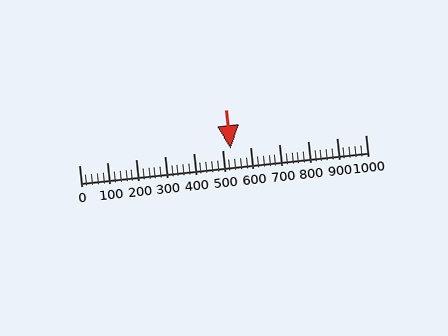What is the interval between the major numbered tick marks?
The major tick marks are spaced 100 units apart.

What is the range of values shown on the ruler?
The ruler shows values from 0 to 1000.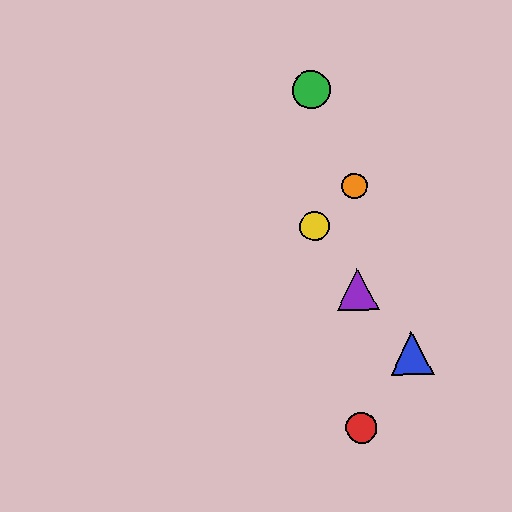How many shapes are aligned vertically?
3 shapes (the red circle, the purple triangle, the orange circle) are aligned vertically.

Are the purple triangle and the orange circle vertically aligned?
Yes, both are at x≈357.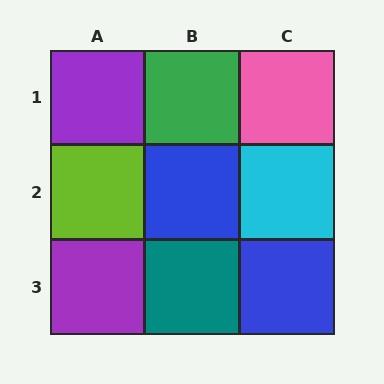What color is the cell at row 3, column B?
Teal.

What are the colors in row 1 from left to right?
Purple, green, pink.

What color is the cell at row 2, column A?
Lime.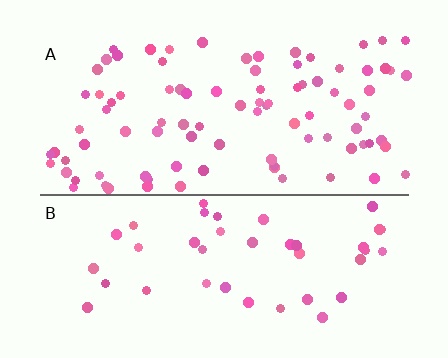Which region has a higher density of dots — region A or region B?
A (the top).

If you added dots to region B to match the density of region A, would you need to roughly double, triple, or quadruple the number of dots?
Approximately double.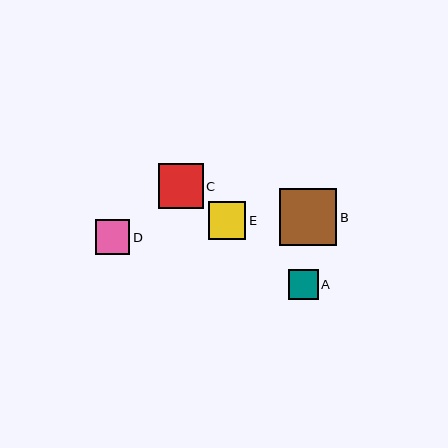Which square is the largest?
Square B is the largest with a size of approximately 57 pixels.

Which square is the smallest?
Square A is the smallest with a size of approximately 30 pixels.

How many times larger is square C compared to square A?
Square C is approximately 1.5 times the size of square A.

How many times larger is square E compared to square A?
Square E is approximately 1.3 times the size of square A.